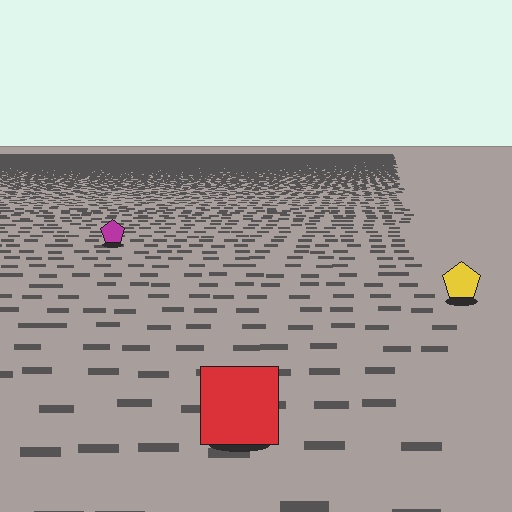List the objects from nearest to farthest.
From nearest to farthest: the red square, the yellow pentagon, the magenta pentagon.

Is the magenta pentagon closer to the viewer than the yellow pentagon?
No. The yellow pentagon is closer — you can tell from the texture gradient: the ground texture is coarser near it.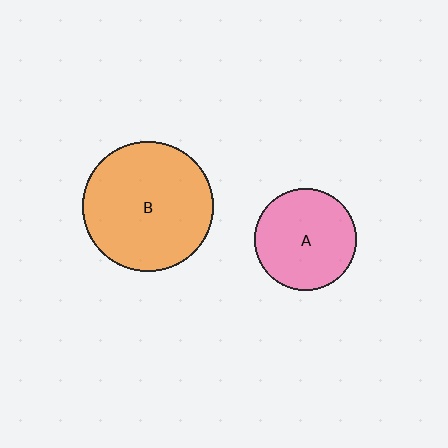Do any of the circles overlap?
No, none of the circles overlap.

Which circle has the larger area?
Circle B (orange).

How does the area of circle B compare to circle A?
Approximately 1.6 times.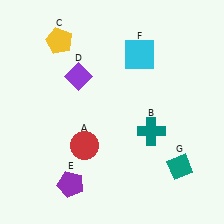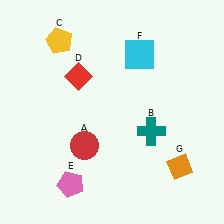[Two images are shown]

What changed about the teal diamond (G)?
In Image 1, G is teal. In Image 2, it changed to orange.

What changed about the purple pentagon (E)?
In Image 1, E is purple. In Image 2, it changed to pink.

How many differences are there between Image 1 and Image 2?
There are 3 differences between the two images.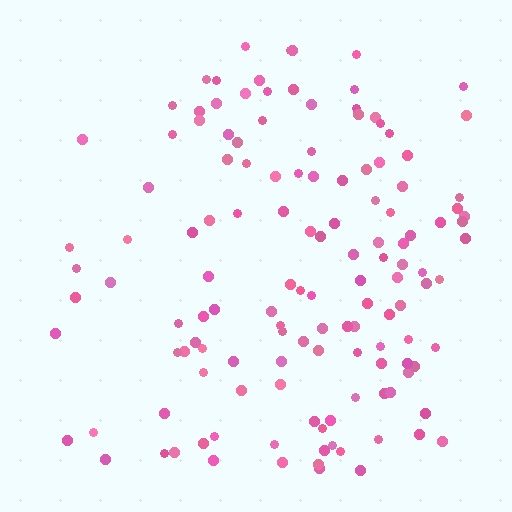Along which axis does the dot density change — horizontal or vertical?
Horizontal.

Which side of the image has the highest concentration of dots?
The right.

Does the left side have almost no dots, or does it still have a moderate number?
Still a moderate number, just noticeably fewer than the right.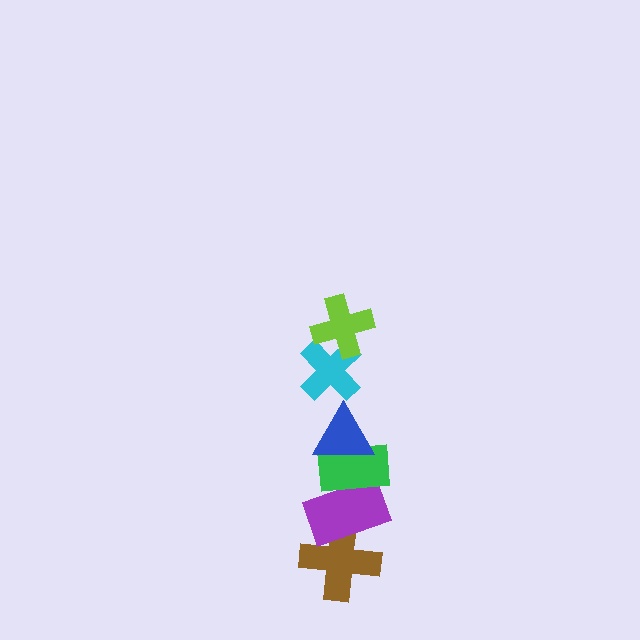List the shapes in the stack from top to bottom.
From top to bottom: the lime cross, the cyan cross, the blue triangle, the green rectangle, the purple rectangle, the brown cross.